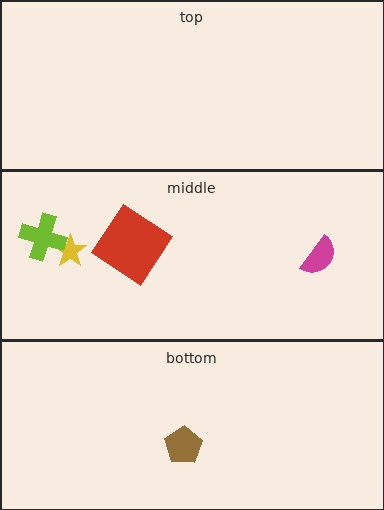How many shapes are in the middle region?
4.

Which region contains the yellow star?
The middle region.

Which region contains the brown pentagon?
The bottom region.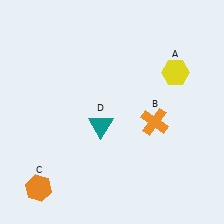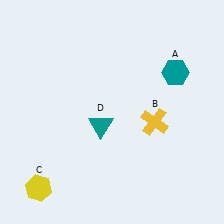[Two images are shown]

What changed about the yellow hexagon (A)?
In Image 1, A is yellow. In Image 2, it changed to teal.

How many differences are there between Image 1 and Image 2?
There are 3 differences between the two images.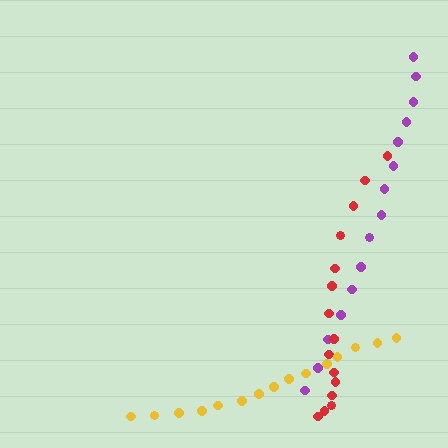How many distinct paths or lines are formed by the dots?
There are 3 distinct paths.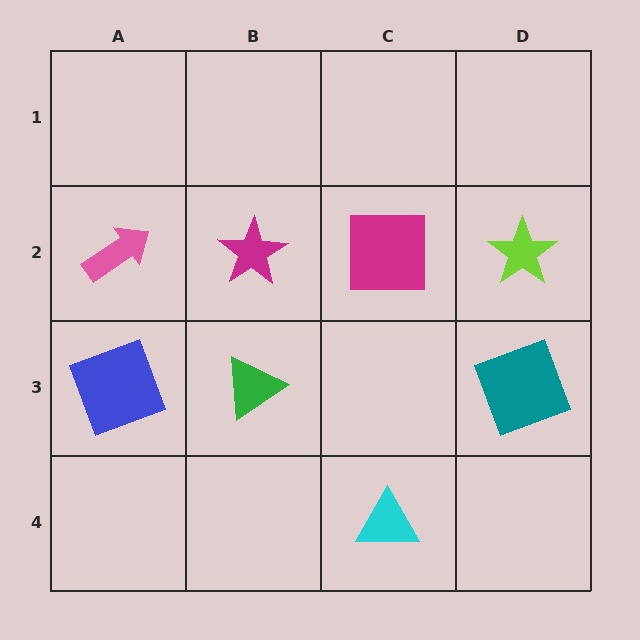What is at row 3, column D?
A teal square.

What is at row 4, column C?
A cyan triangle.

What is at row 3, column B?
A green triangle.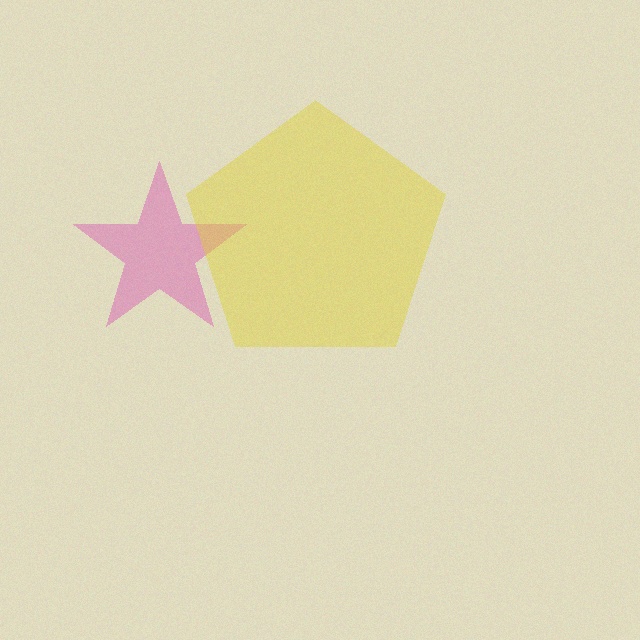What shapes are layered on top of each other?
The layered shapes are: a pink star, a yellow pentagon.